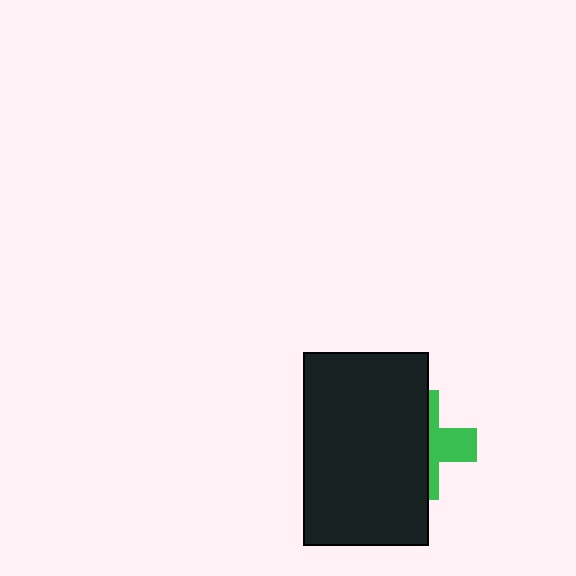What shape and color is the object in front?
The object in front is a black rectangle.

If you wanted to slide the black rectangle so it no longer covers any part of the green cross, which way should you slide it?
Slide it left — that is the most direct way to separate the two shapes.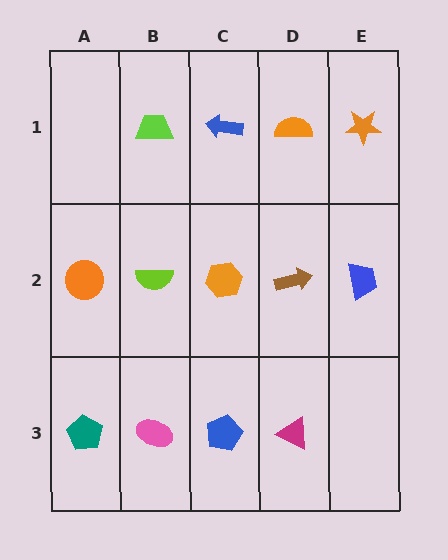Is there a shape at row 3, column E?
No, that cell is empty.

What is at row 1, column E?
An orange star.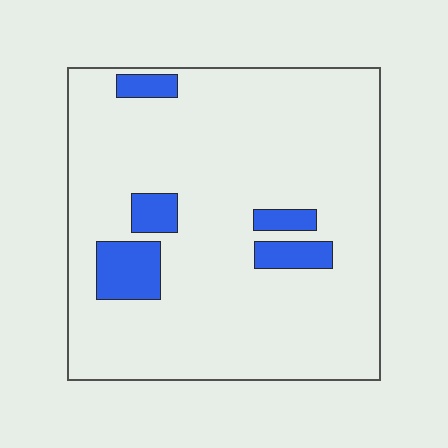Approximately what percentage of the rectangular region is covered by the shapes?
Approximately 10%.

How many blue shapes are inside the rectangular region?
5.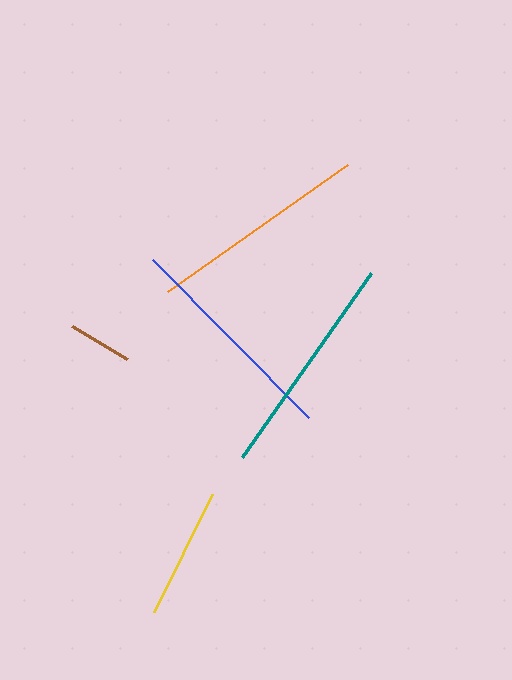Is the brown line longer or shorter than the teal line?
The teal line is longer than the brown line.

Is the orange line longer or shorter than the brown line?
The orange line is longer than the brown line.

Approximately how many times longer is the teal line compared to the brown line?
The teal line is approximately 3.5 times the length of the brown line.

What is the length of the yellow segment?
The yellow segment is approximately 131 pixels long.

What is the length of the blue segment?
The blue segment is approximately 222 pixels long.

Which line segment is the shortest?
The brown line is the shortest at approximately 63 pixels.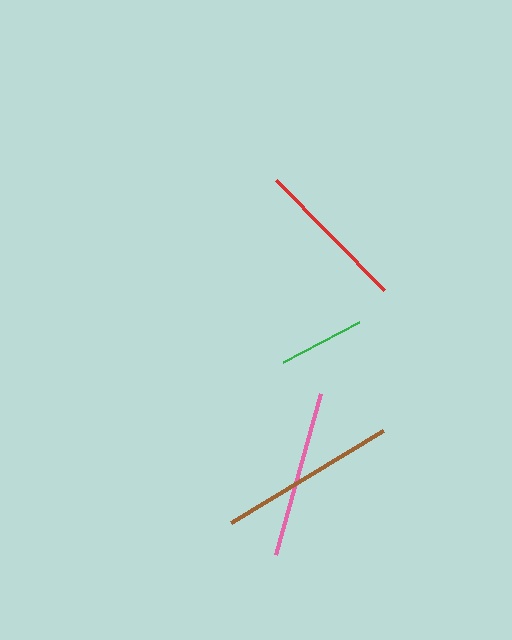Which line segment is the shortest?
The green line is the shortest at approximately 85 pixels.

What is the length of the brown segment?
The brown segment is approximately 178 pixels long.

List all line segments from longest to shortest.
From longest to shortest: brown, pink, red, green.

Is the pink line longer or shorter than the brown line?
The brown line is longer than the pink line.